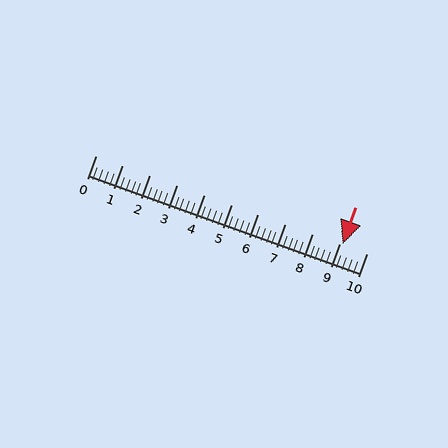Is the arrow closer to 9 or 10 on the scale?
The arrow is closer to 9.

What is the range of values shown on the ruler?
The ruler shows values from 0 to 10.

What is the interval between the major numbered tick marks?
The major tick marks are spaced 1 units apart.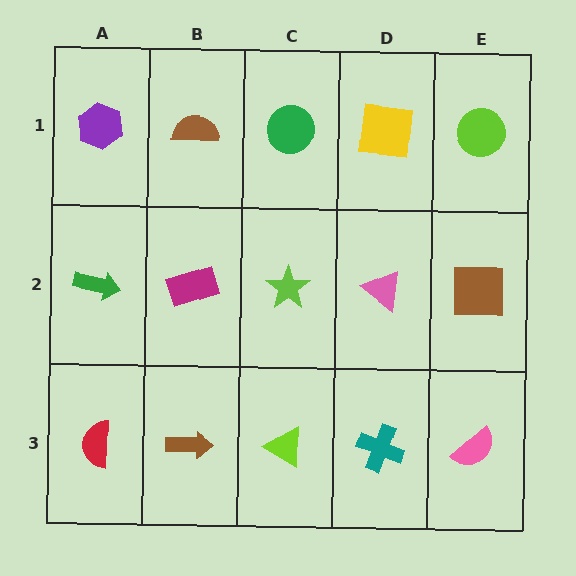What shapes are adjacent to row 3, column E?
A brown square (row 2, column E), a teal cross (row 3, column D).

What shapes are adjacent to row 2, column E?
A lime circle (row 1, column E), a pink semicircle (row 3, column E), a pink triangle (row 2, column D).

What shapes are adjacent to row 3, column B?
A magenta rectangle (row 2, column B), a red semicircle (row 3, column A), a lime triangle (row 3, column C).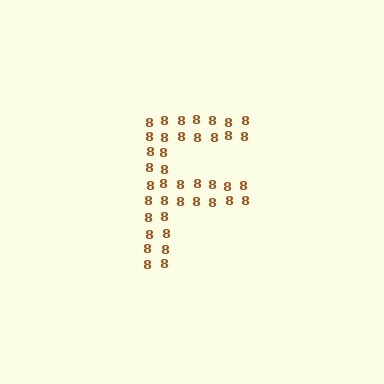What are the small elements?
The small elements are digit 8's.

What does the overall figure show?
The overall figure shows the letter F.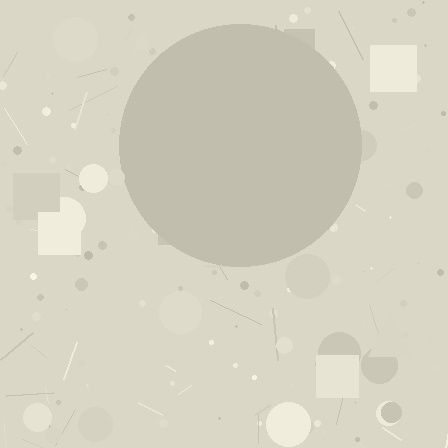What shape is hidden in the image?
A circle is hidden in the image.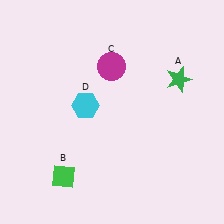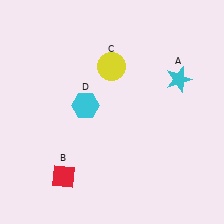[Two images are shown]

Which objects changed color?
A changed from green to cyan. B changed from green to red. C changed from magenta to yellow.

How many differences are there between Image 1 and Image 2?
There are 3 differences between the two images.